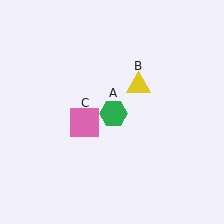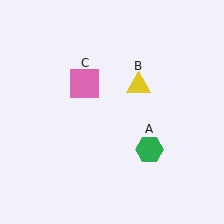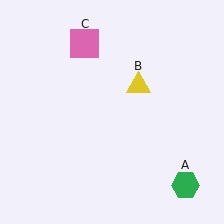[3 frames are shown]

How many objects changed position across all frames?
2 objects changed position: green hexagon (object A), pink square (object C).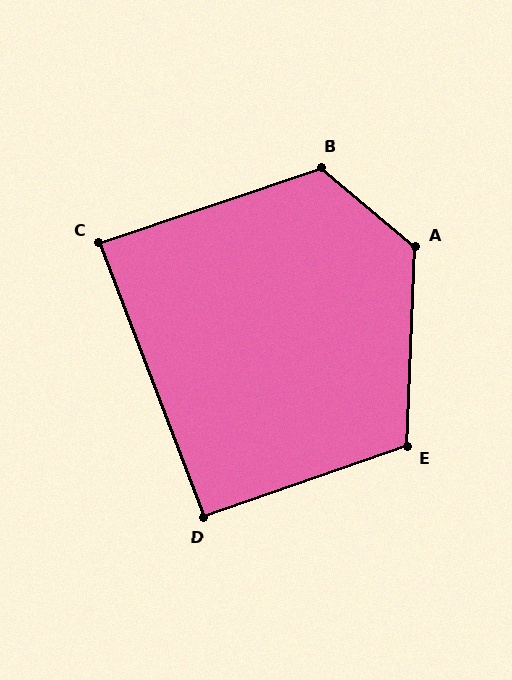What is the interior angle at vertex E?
Approximately 112 degrees (obtuse).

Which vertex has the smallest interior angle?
C, at approximately 88 degrees.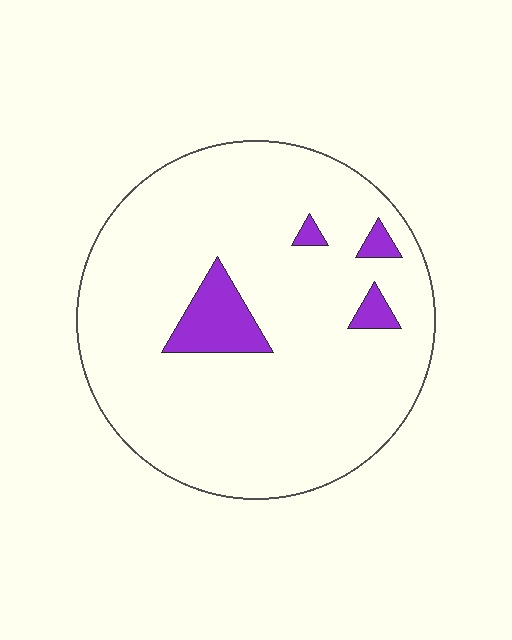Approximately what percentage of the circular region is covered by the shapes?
Approximately 10%.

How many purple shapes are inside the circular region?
4.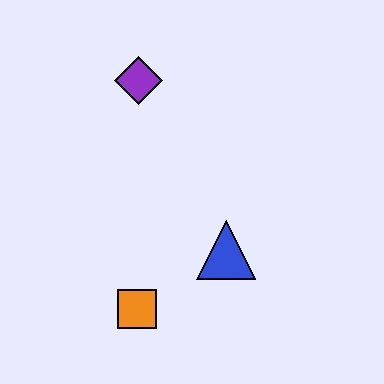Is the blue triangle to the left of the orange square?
No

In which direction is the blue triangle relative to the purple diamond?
The blue triangle is below the purple diamond.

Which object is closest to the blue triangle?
The orange square is closest to the blue triangle.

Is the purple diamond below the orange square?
No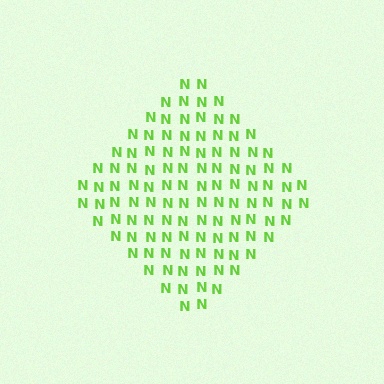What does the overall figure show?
The overall figure shows a diamond.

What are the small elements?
The small elements are letter N's.